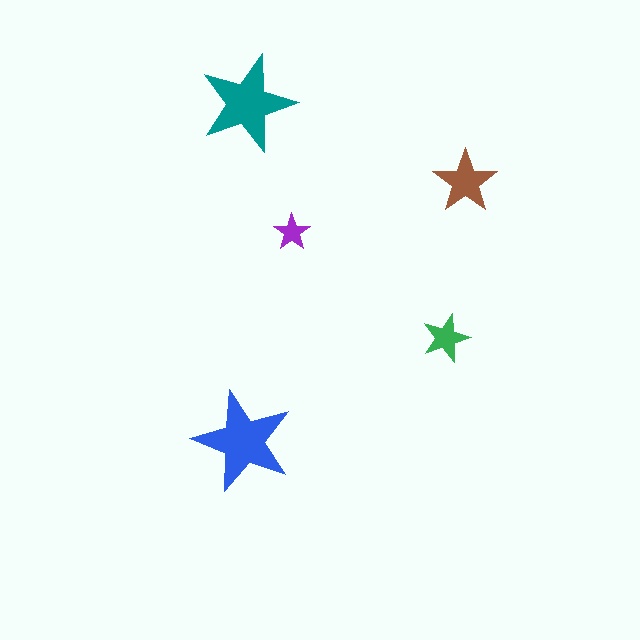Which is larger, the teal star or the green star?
The teal one.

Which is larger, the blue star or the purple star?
The blue one.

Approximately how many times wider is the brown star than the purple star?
About 1.5 times wider.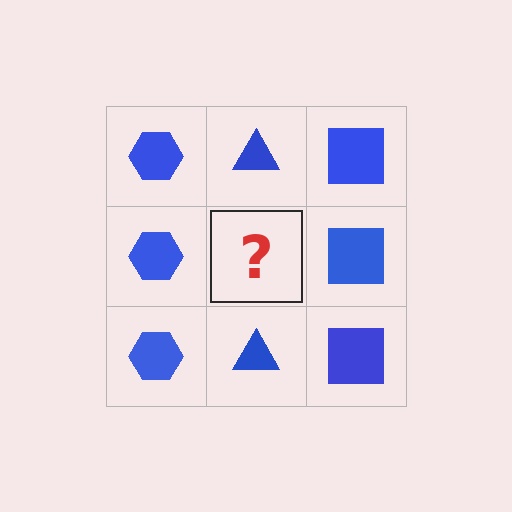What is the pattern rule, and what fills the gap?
The rule is that each column has a consistent shape. The gap should be filled with a blue triangle.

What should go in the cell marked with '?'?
The missing cell should contain a blue triangle.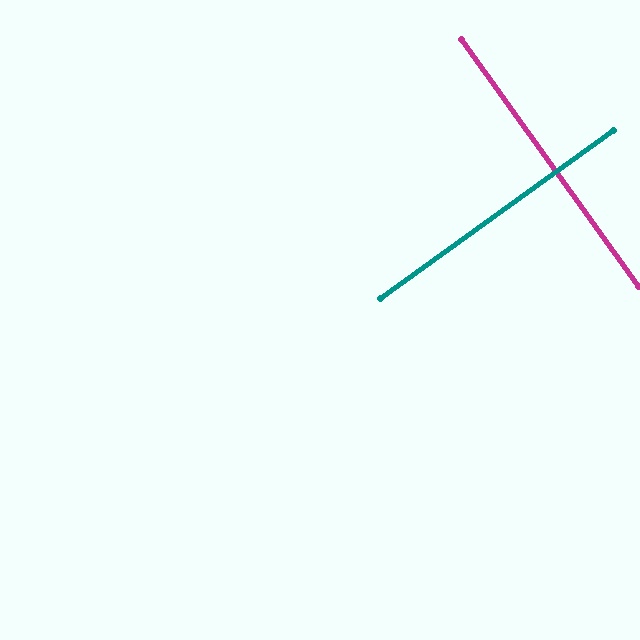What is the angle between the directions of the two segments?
Approximately 90 degrees.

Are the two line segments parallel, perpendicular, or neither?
Perpendicular — they meet at approximately 90°.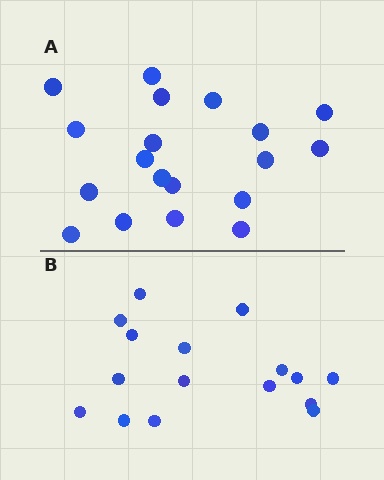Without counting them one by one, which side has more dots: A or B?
Region A (the top region) has more dots.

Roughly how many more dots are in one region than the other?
Region A has just a few more — roughly 2 or 3 more dots than region B.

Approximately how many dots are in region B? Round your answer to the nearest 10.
About 20 dots. (The exact count is 16, which rounds to 20.)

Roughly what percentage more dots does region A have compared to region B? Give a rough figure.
About 20% more.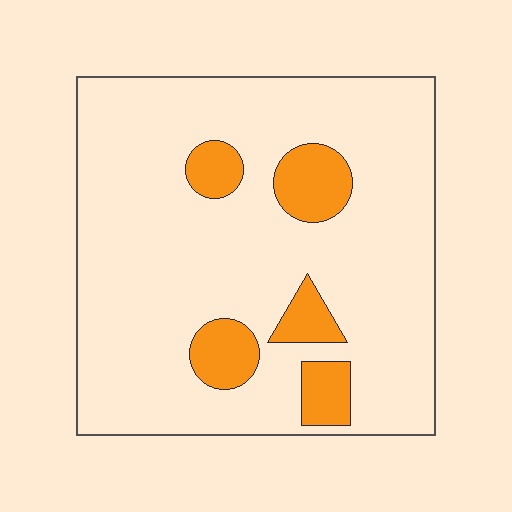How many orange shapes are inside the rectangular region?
5.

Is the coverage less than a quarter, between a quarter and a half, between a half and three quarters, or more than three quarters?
Less than a quarter.